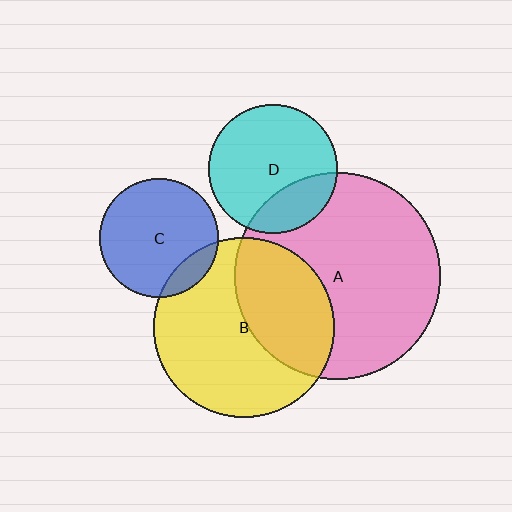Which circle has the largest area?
Circle A (pink).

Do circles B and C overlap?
Yes.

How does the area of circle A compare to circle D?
Approximately 2.6 times.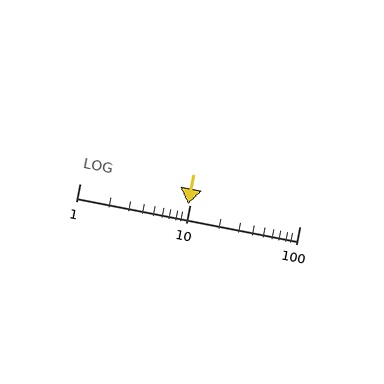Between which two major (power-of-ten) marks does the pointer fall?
The pointer is between 1 and 10.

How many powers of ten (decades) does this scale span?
The scale spans 2 decades, from 1 to 100.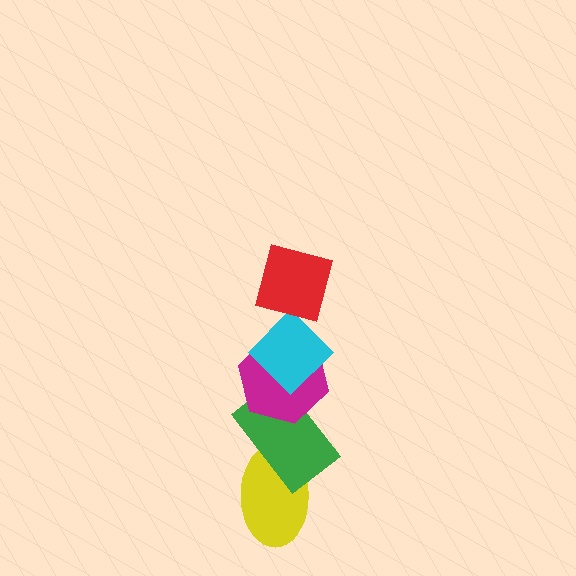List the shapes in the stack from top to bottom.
From top to bottom: the red diamond, the cyan diamond, the magenta hexagon, the green rectangle, the yellow ellipse.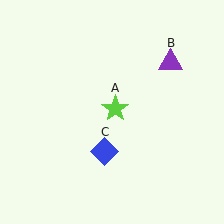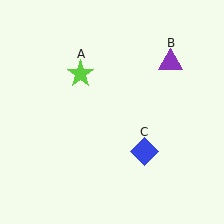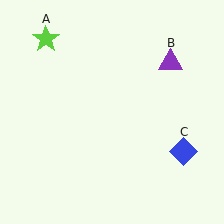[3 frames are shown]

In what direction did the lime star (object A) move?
The lime star (object A) moved up and to the left.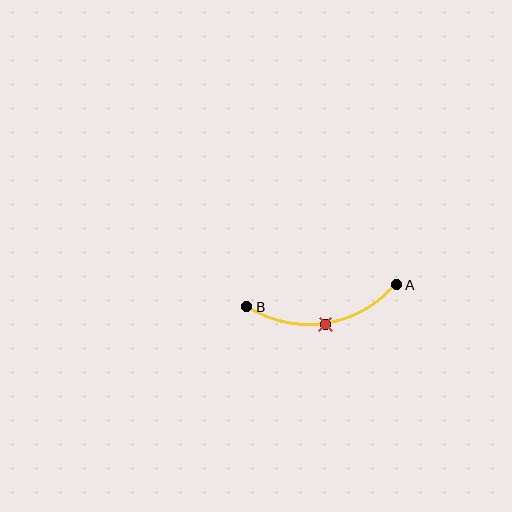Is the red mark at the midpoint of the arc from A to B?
Yes. The red mark lies on the arc at equal arc-length from both A and B — it is the arc midpoint.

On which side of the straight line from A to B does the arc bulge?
The arc bulges below the straight line connecting A and B.